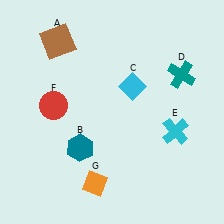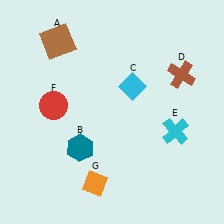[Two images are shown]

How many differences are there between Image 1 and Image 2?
There is 1 difference between the two images.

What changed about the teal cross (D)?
In Image 1, D is teal. In Image 2, it changed to brown.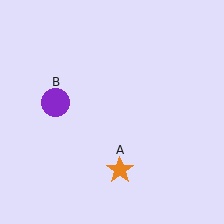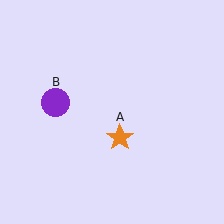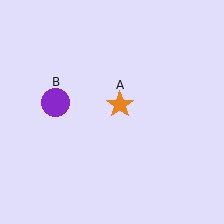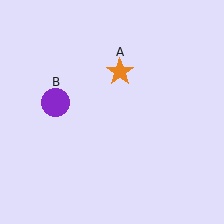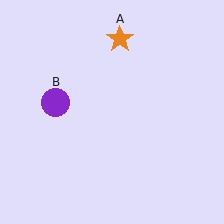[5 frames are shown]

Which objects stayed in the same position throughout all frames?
Purple circle (object B) remained stationary.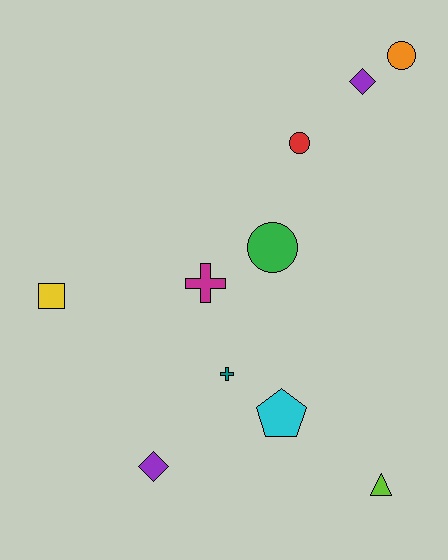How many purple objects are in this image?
There are 2 purple objects.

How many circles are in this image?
There are 3 circles.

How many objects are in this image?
There are 10 objects.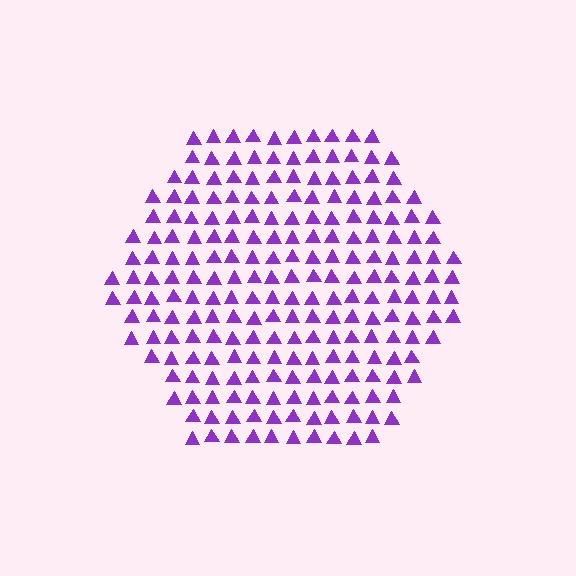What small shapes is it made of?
It is made of small triangles.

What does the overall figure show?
The overall figure shows a hexagon.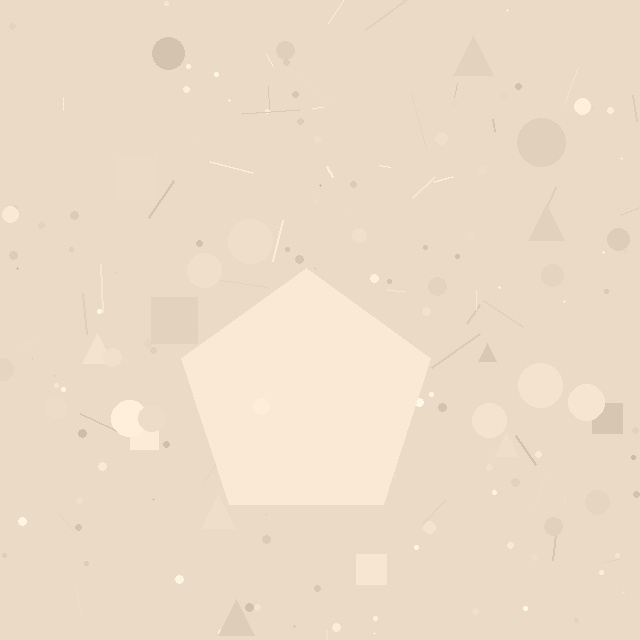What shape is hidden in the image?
A pentagon is hidden in the image.